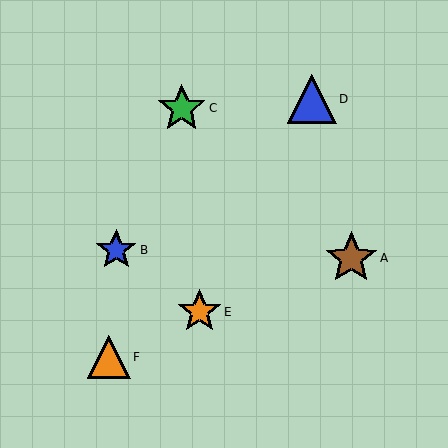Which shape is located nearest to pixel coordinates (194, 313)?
The orange star (labeled E) at (200, 312) is nearest to that location.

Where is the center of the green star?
The center of the green star is at (182, 108).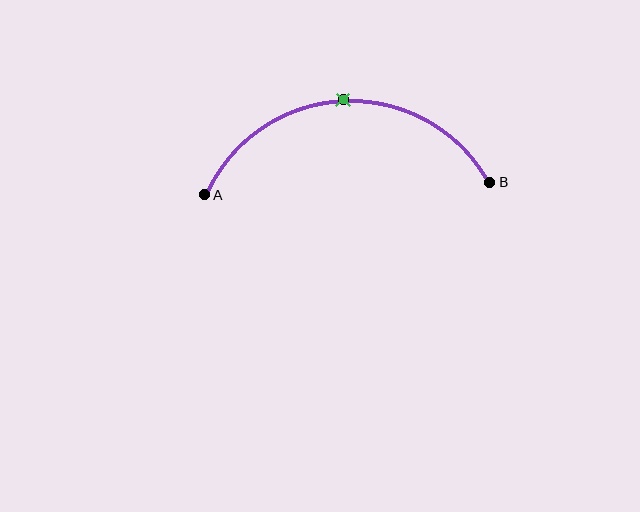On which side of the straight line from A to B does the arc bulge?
The arc bulges above the straight line connecting A and B.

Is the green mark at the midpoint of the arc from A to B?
Yes. The green mark lies on the arc at equal arc-length from both A and B — it is the arc midpoint.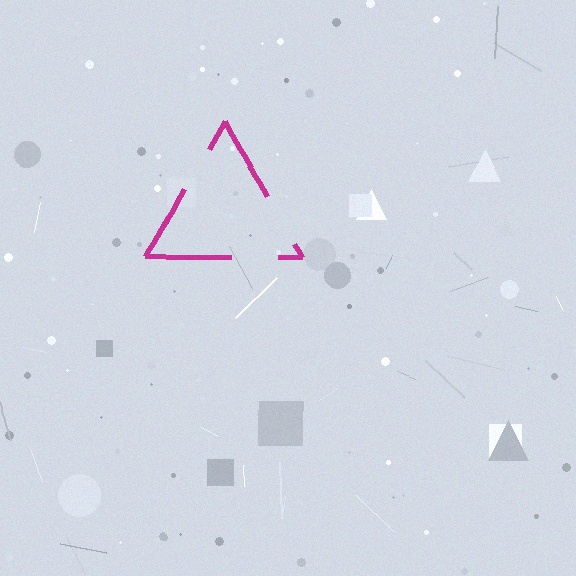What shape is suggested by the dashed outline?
The dashed outline suggests a triangle.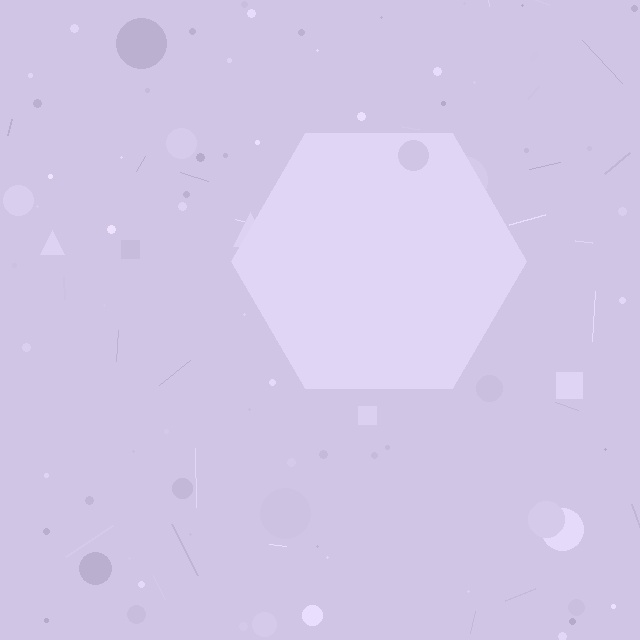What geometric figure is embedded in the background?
A hexagon is embedded in the background.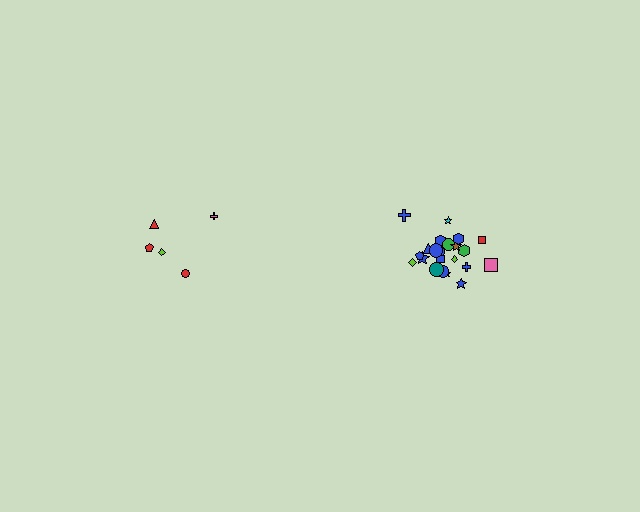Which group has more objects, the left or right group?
The right group.